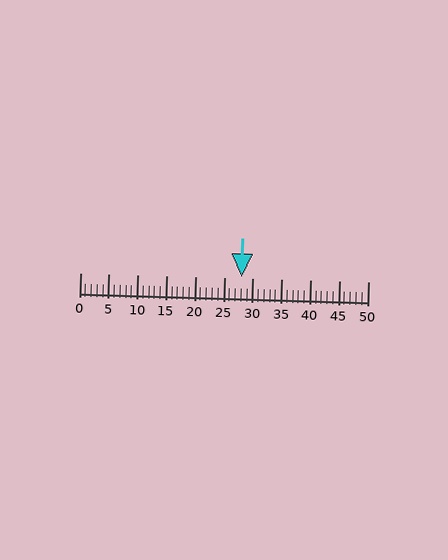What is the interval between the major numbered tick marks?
The major tick marks are spaced 5 units apart.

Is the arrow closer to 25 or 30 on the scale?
The arrow is closer to 30.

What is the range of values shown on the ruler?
The ruler shows values from 0 to 50.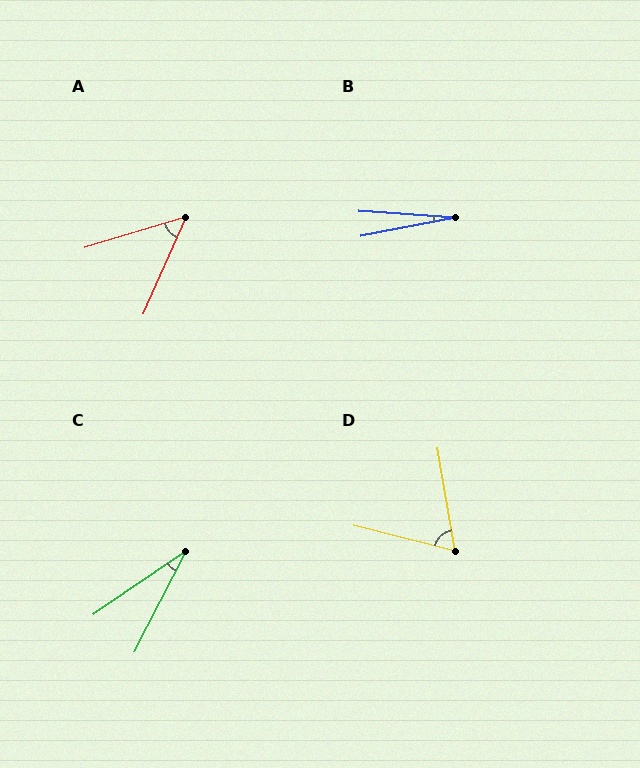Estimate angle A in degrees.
Approximately 50 degrees.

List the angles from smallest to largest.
B (15°), C (28°), A (50°), D (66°).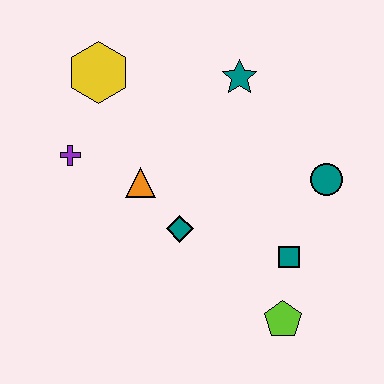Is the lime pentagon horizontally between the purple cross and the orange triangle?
No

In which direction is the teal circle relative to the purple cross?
The teal circle is to the right of the purple cross.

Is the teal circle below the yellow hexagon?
Yes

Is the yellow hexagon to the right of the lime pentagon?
No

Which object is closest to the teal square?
The lime pentagon is closest to the teal square.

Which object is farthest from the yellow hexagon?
The lime pentagon is farthest from the yellow hexagon.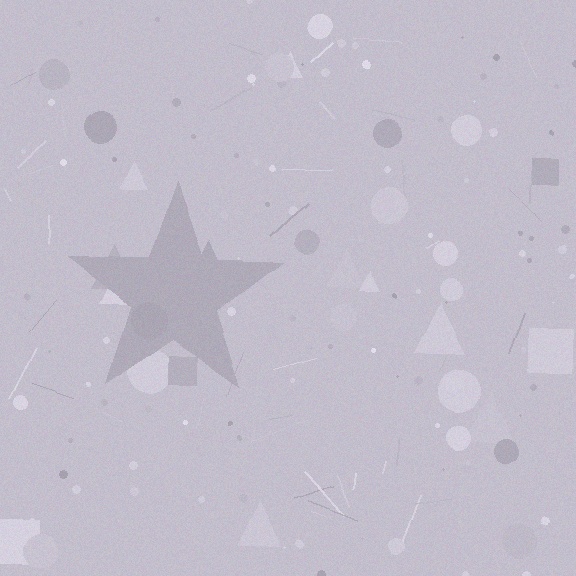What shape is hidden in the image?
A star is hidden in the image.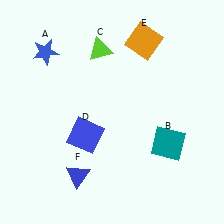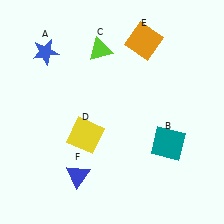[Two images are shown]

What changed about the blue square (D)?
In Image 1, D is blue. In Image 2, it changed to yellow.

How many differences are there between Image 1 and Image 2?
There is 1 difference between the two images.